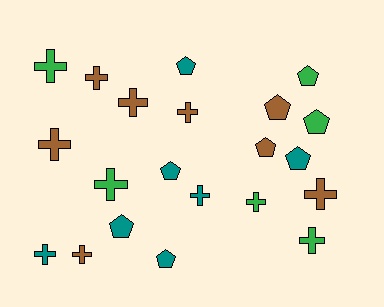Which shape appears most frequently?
Cross, with 12 objects.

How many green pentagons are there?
There are 2 green pentagons.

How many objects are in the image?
There are 21 objects.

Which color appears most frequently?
Brown, with 8 objects.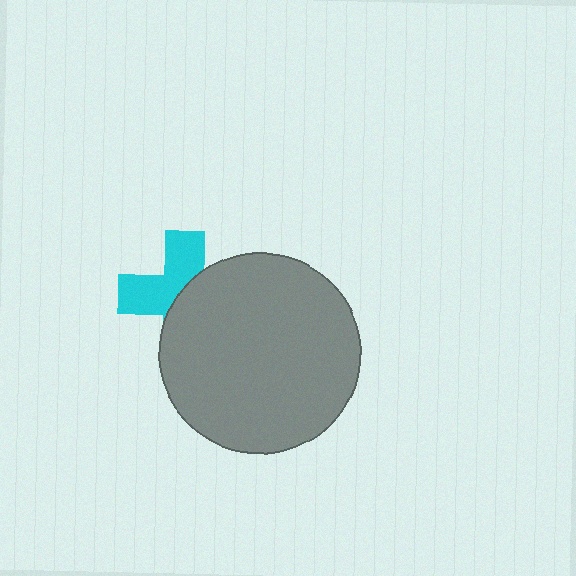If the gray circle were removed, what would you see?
You would see the complete cyan cross.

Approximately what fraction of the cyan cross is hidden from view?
Roughly 53% of the cyan cross is hidden behind the gray circle.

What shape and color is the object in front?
The object in front is a gray circle.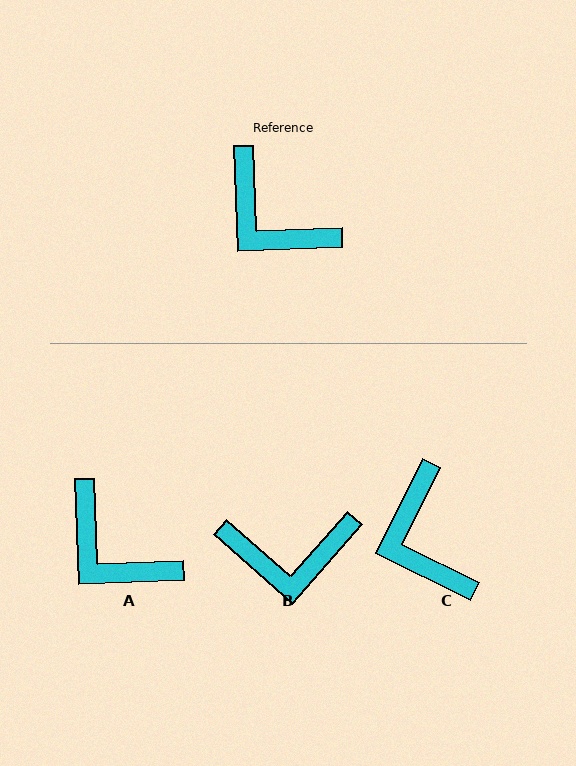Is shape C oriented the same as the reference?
No, it is off by about 29 degrees.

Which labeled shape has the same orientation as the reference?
A.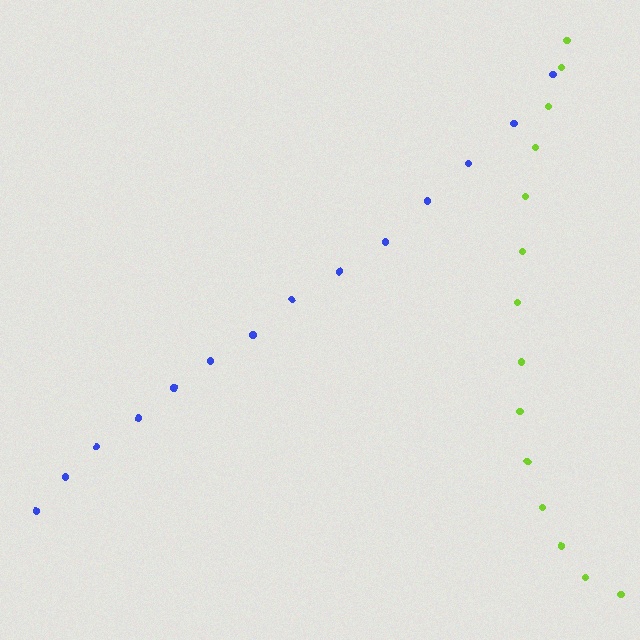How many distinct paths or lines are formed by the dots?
There are 2 distinct paths.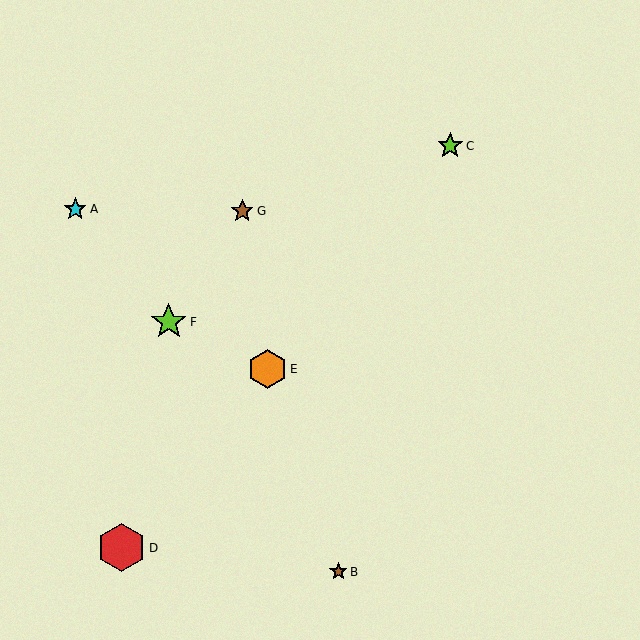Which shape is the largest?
The red hexagon (labeled D) is the largest.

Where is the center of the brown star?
The center of the brown star is at (242, 211).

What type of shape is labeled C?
Shape C is a lime star.